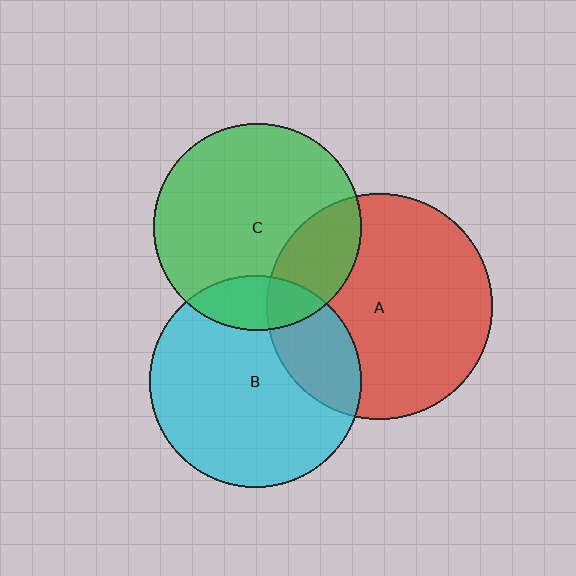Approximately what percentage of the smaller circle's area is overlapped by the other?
Approximately 15%.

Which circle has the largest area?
Circle A (red).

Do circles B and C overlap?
Yes.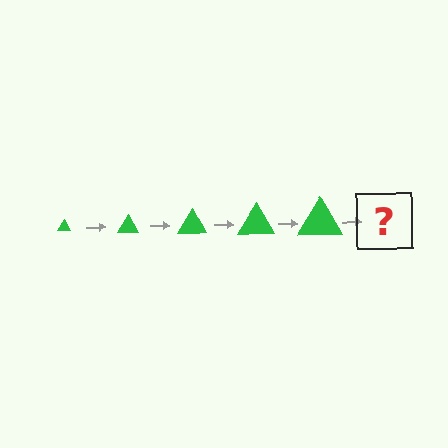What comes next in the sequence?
The next element should be a green triangle, larger than the previous one.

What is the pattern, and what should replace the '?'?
The pattern is that the triangle gets progressively larger each step. The '?' should be a green triangle, larger than the previous one.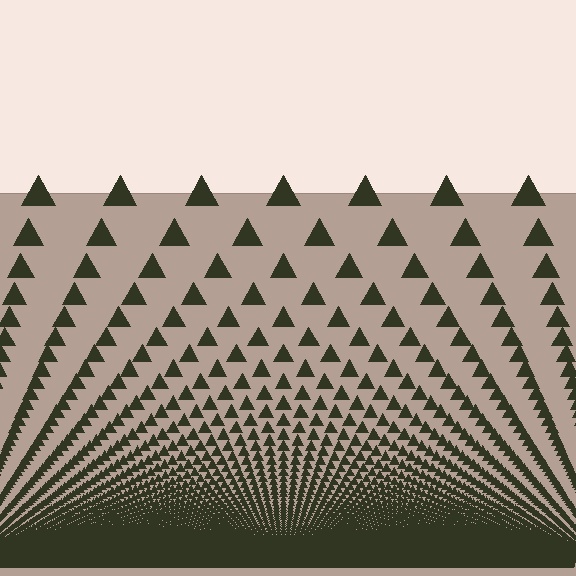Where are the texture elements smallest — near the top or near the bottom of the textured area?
Near the bottom.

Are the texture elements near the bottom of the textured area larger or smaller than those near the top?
Smaller. The gradient is inverted — elements near the bottom are smaller and denser.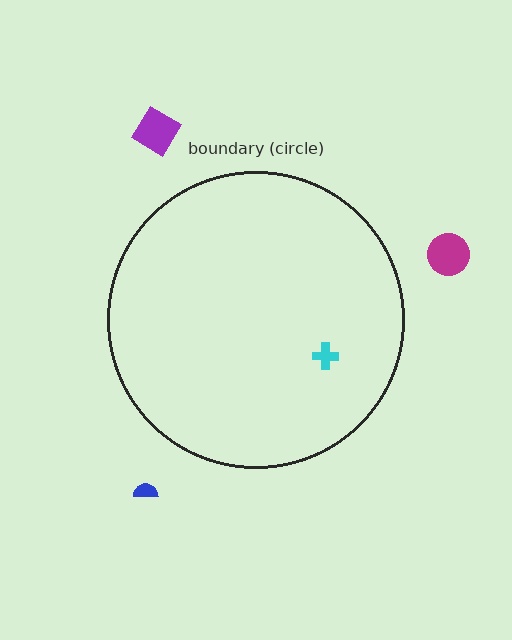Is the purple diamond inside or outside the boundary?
Outside.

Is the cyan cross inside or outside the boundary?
Inside.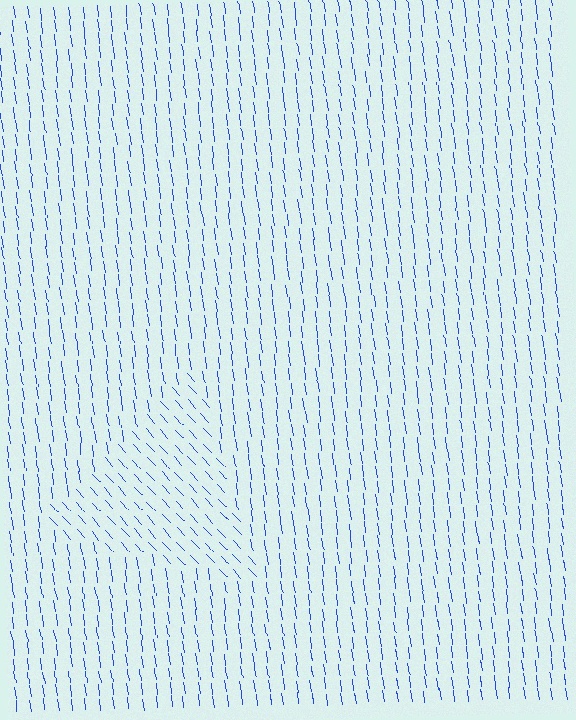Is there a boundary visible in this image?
Yes, there is a texture boundary formed by a change in line orientation.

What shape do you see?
I see a triangle.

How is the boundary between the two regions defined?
The boundary is defined purely by a change in line orientation (approximately 34 degrees difference). All lines are the same color and thickness.